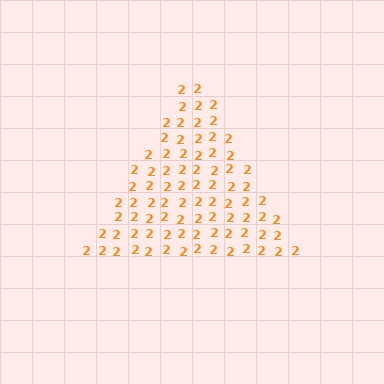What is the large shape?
The large shape is a triangle.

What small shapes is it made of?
It is made of small digit 2's.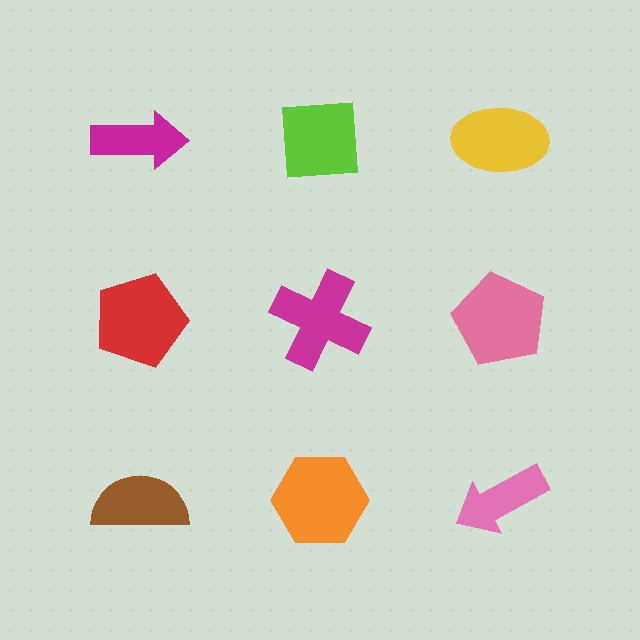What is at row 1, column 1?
A magenta arrow.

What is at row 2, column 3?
A pink pentagon.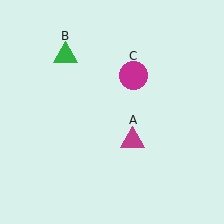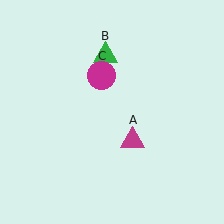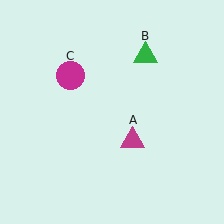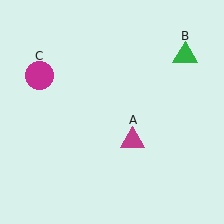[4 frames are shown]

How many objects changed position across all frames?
2 objects changed position: green triangle (object B), magenta circle (object C).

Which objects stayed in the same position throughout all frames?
Magenta triangle (object A) remained stationary.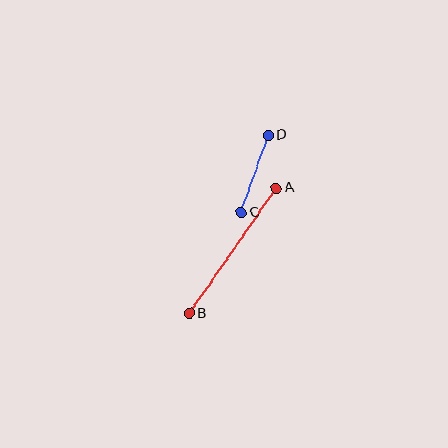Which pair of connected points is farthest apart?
Points A and B are farthest apart.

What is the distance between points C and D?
The distance is approximately 82 pixels.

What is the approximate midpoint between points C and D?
The midpoint is at approximately (255, 174) pixels.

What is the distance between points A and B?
The distance is approximately 152 pixels.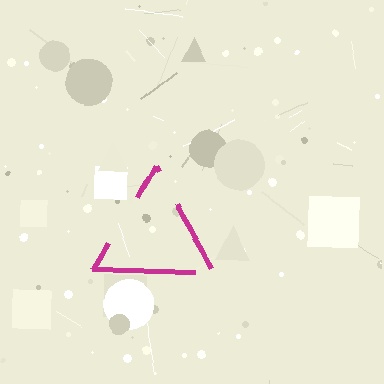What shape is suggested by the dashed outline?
The dashed outline suggests a triangle.